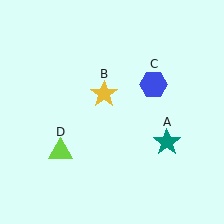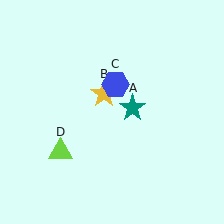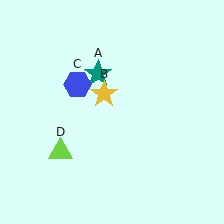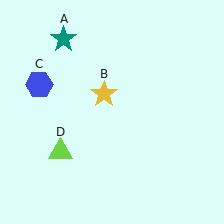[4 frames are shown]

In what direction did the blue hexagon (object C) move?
The blue hexagon (object C) moved left.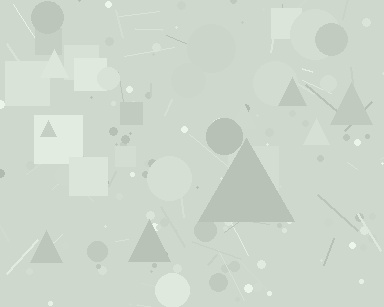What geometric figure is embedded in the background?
A triangle is embedded in the background.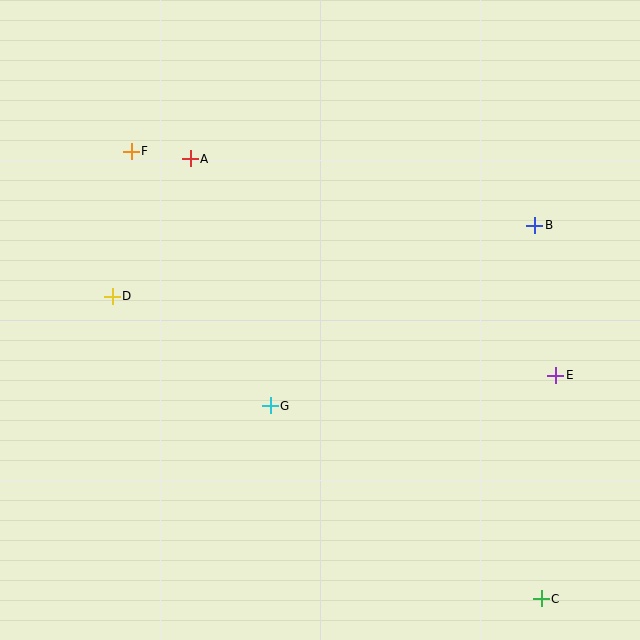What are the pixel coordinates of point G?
Point G is at (270, 406).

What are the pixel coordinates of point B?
Point B is at (535, 225).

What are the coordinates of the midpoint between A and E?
The midpoint between A and E is at (373, 267).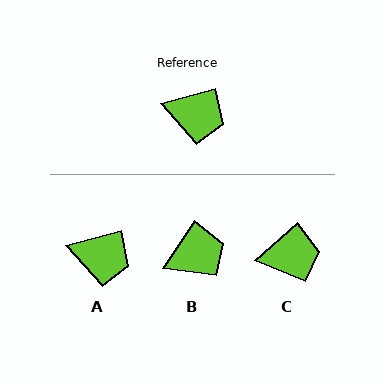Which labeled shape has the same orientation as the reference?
A.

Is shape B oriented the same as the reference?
No, it is off by about 41 degrees.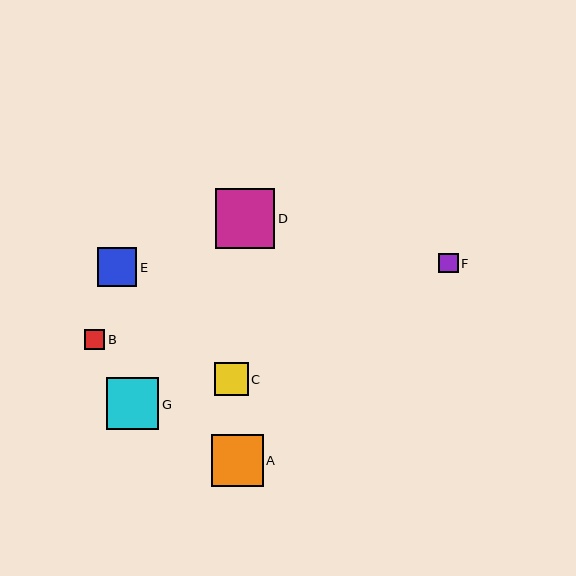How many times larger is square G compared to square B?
Square G is approximately 2.6 times the size of square B.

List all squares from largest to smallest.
From largest to smallest: D, G, A, E, C, B, F.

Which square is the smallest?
Square F is the smallest with a size of approximately 20 pixels.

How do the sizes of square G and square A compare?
Square G and square A are approximately the same size.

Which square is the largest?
Square D is the largest with a size of approximately 59 pixels.